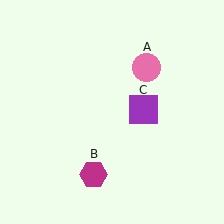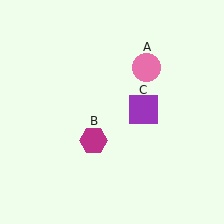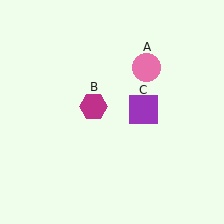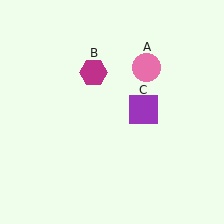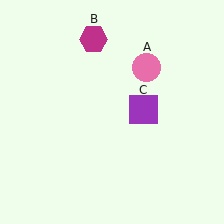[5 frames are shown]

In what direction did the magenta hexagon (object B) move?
The magenta hexagon (object B) moved up.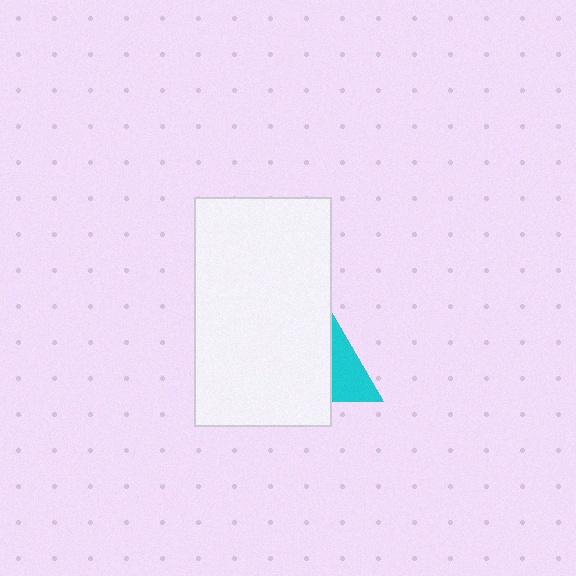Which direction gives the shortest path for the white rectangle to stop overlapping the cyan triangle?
Moving left gives the shortest separation.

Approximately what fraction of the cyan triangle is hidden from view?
Roughly 67% of the cyan triangle is hidden behind the white rectangle.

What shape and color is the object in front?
The object in front is a white rectangle.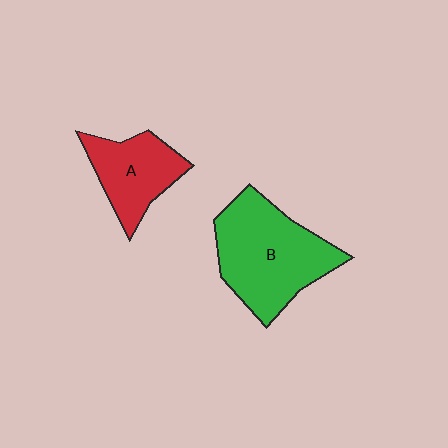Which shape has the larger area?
Shape B (green).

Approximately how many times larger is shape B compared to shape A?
Approximately 1.7 times.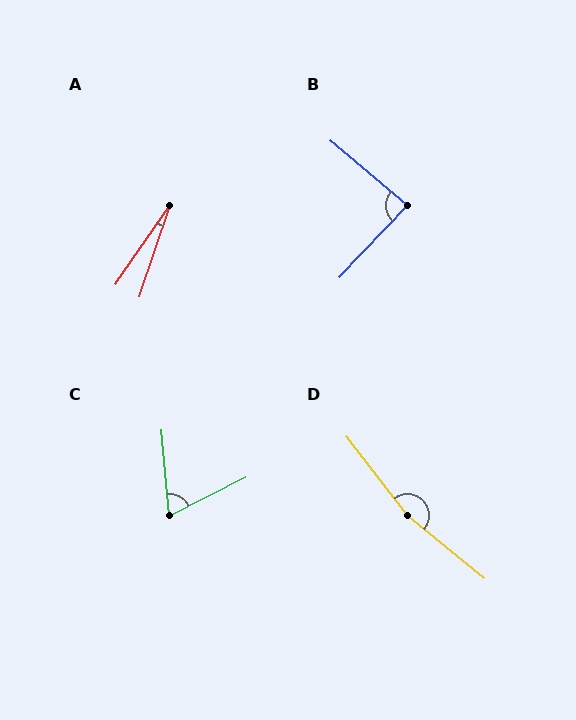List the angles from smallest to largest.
A (16°), C (68°), B (86°), D (167°).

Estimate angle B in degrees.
Approximately 86 degrees.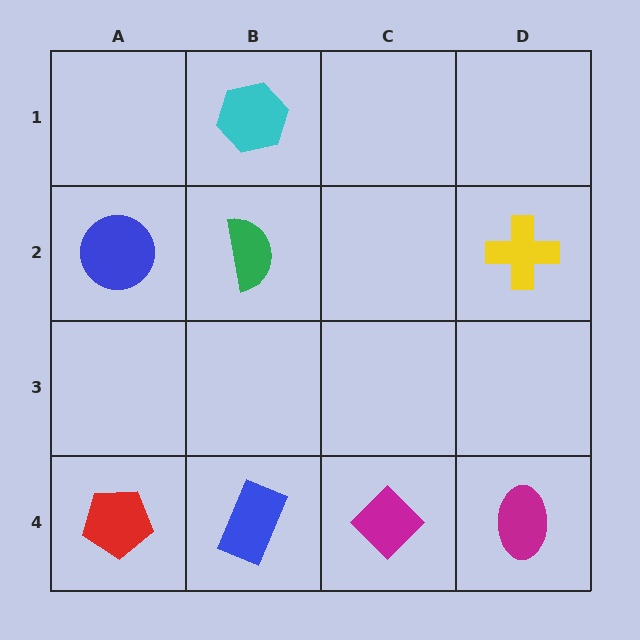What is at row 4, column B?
A blue rectangle.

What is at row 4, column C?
A magenta diamond.